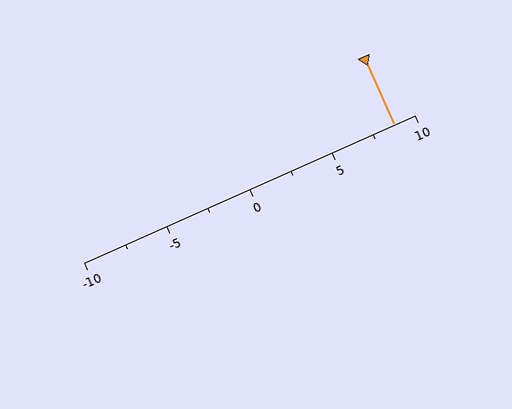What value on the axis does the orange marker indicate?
The marker indicates approximately 8.8.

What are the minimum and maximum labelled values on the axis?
The axis runs from -10 to 10.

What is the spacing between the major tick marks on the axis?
The major ticks are spaced 5 apart.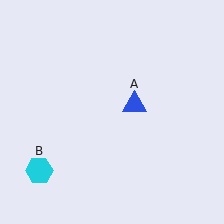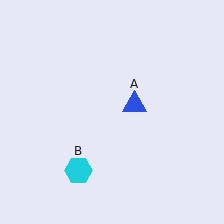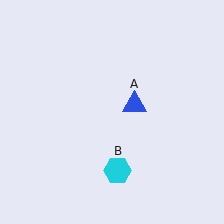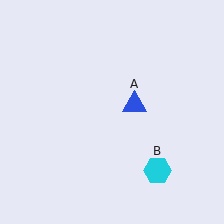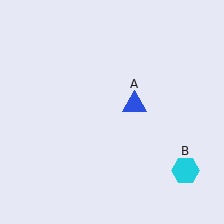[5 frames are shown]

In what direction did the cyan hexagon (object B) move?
The cyan hexagon (object B) moved right.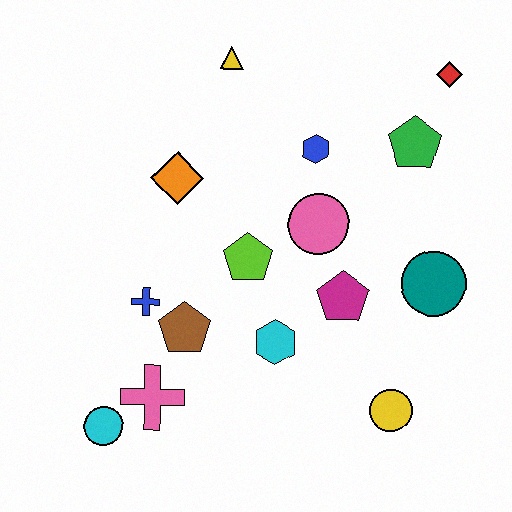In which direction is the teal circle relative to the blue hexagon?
The teal circle is below the blue hexagon.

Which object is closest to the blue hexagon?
The pink circle is closest to the blue hexagon.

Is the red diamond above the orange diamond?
Yes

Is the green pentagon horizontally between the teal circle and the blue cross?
Yes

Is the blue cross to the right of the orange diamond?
No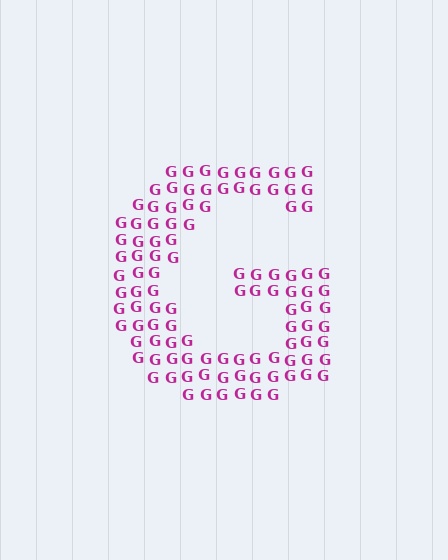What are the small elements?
The small elements are letter G's.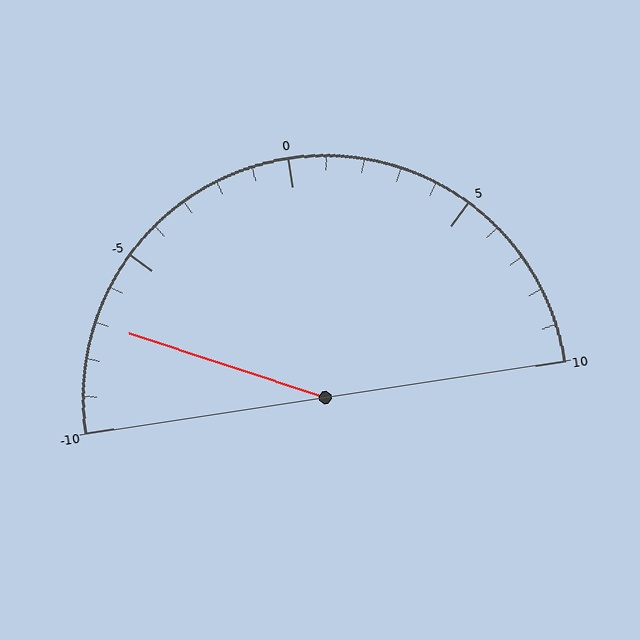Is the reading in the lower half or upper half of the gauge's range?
The reading is in the lower half of the range (-10 to 10).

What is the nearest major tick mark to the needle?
The nearest major tick mark is -5.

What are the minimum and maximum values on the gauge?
The gauge ranges from -10 to 10.